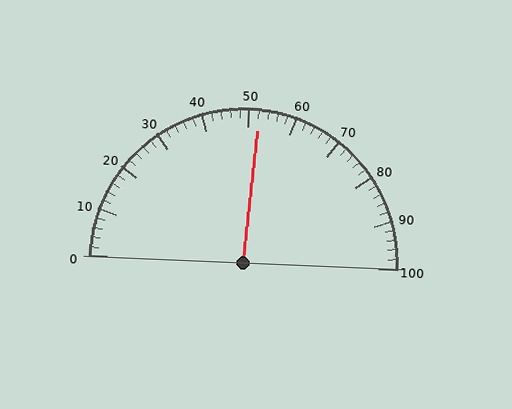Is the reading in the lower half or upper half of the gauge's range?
The reading is in the upper half of the range (0 to 100).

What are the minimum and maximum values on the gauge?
The gauge ranges from 0 to 100.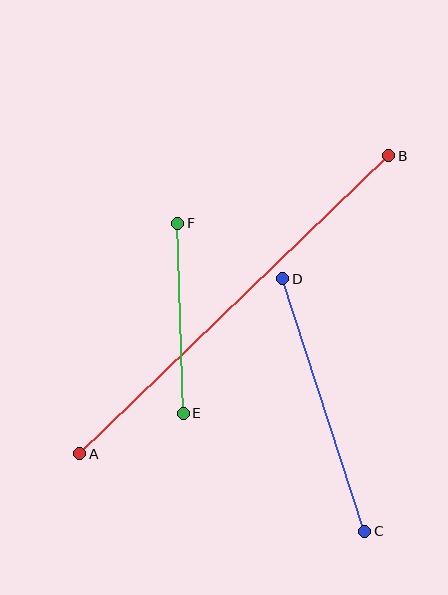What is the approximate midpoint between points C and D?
The midpoint is at approximately (324, 405) pixels.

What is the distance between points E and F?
The distance is approximately 190 pixels.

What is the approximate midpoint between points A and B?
The midpoint is at approximately (234, 305) pixels.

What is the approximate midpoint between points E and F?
The midpoint is at approximately (180, 318) pixels.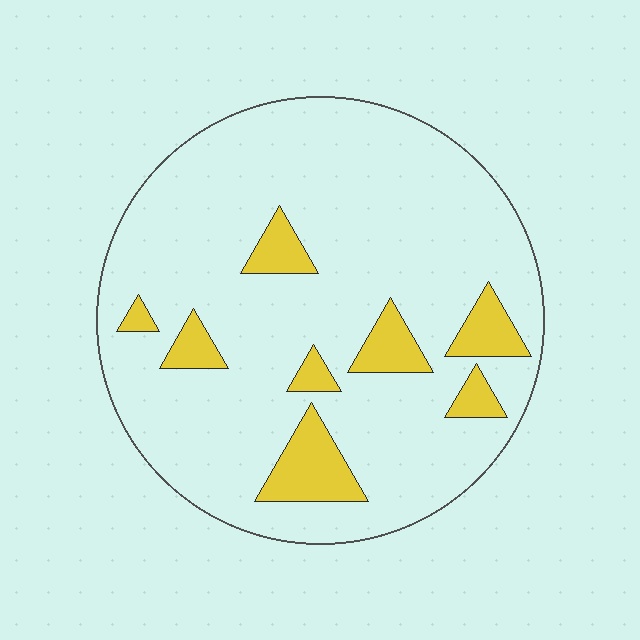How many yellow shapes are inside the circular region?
8.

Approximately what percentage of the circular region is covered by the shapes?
Approximately 15%.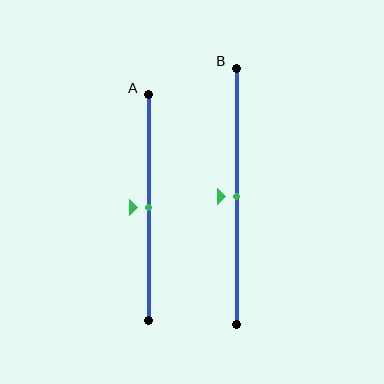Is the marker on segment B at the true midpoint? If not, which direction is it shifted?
Yes, the marker on segment B is at the true midpoint.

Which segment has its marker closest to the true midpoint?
Segment A has its marker closest to the true midpoint.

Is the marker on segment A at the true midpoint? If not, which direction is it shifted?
Yes, the marker on segment A is at the true midpoint.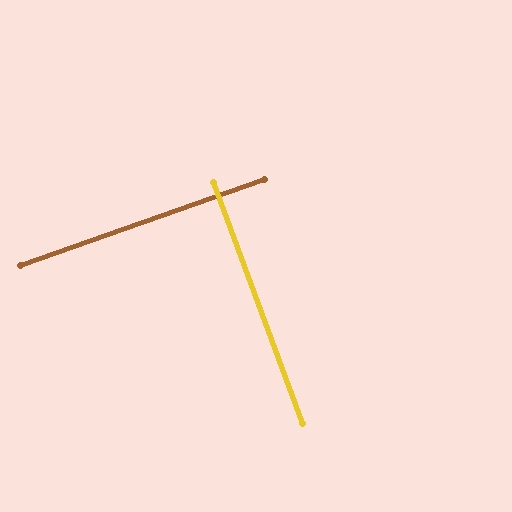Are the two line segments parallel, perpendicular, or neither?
Perpendicular — they meet at approximately 89°.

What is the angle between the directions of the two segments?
Approximately 89 degrees.